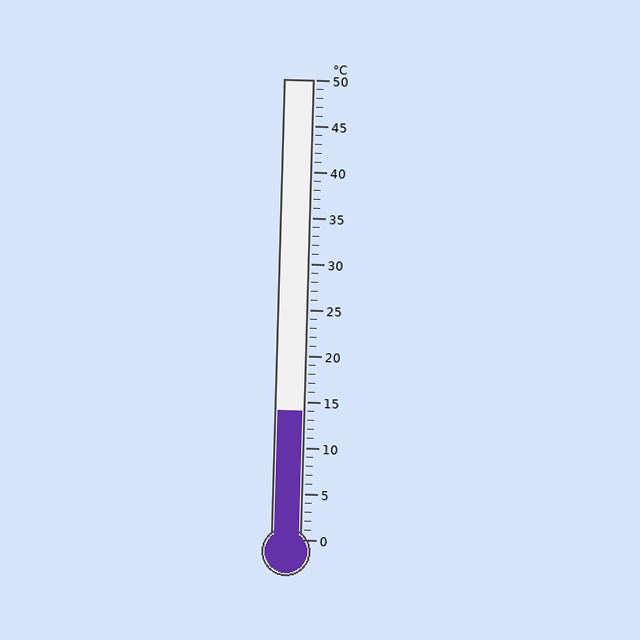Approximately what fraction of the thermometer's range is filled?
The thermometer is filled to approximately 30% of its range.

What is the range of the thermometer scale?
The thermometer scale ranges from 0°C to 50°C.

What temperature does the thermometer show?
The thermometer shows approximately 14°C.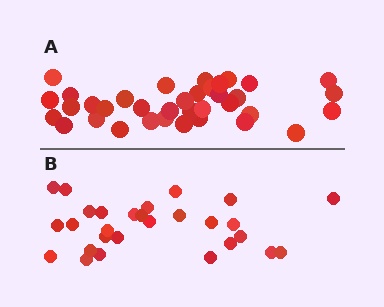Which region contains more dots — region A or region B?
Region A (the top region) has more dots.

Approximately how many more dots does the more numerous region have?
Region A has roughly 8 or so more dots than region B.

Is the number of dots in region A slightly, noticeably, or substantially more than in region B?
Region A has noticeably more, but not dramatically so. The ratio is roughly 1.3 to 1.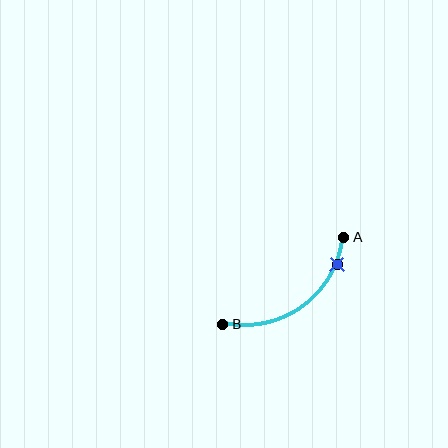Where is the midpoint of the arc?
The arc midpoint is the point on the curve farthest from the straight line joining A and B. It sits below and to the right of that line.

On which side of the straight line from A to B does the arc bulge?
The arc bulges below and to the right of the straight line connecting A and B.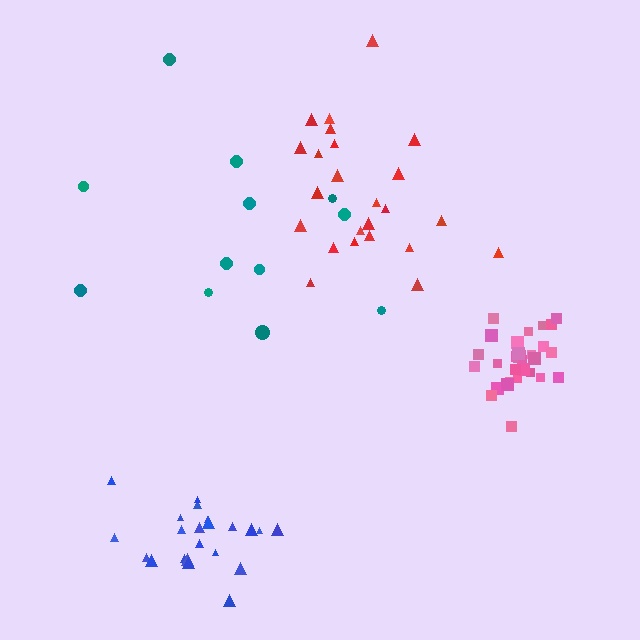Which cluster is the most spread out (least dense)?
Teal.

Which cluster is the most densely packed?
Pink.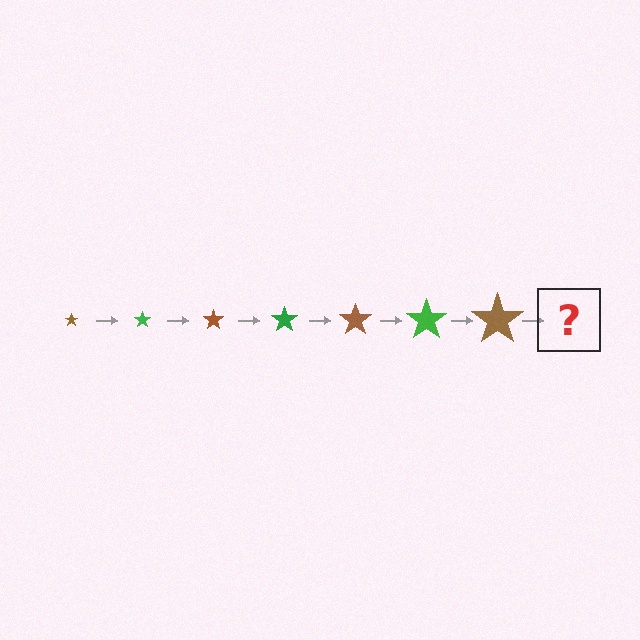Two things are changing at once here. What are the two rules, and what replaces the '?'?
The two rules are that the star grows larger each step and the color cycles through brown and green. The '?' should be a green star, larger than the previous one.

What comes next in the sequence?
The next element should be a green star, larger than the previous one.